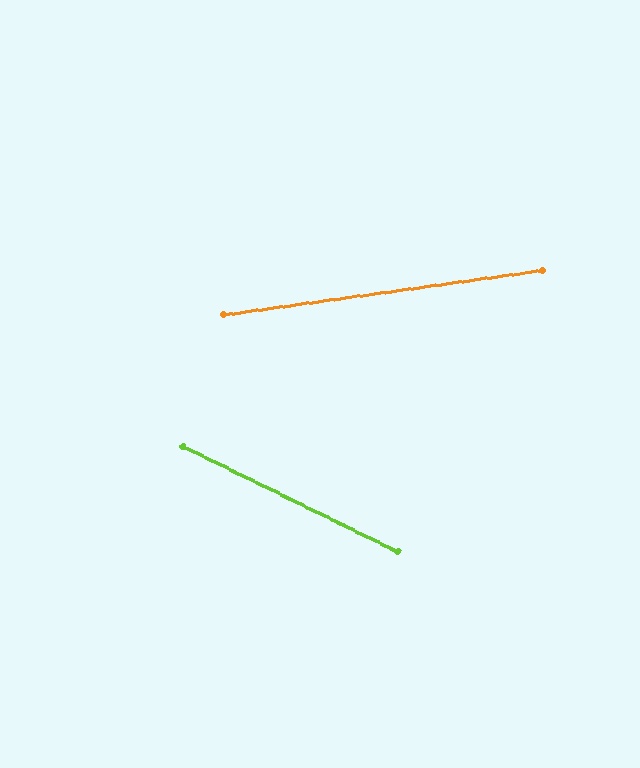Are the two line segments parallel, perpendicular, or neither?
Neither parallel nor perpendicular — they differ by about 34°.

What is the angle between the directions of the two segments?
Approximately 34 degrees.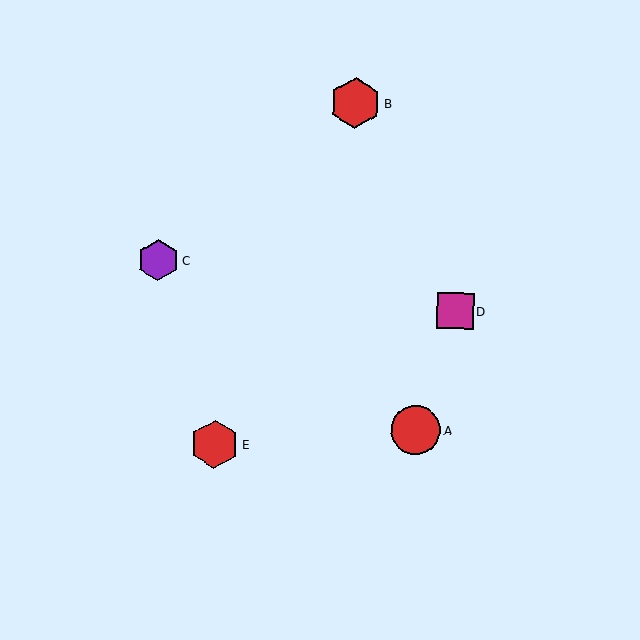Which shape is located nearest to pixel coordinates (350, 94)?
The red hexagon (labeled B) at (355, 103) is nearest to that location.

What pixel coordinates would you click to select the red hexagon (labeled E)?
Click at (215, 444) to select the red hexagon E.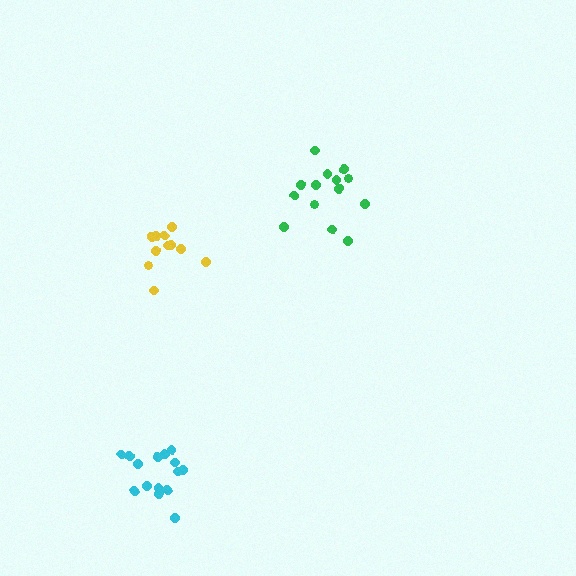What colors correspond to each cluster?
The clusters are colored: green, yellow, cyan.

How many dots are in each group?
Group 1: 14 dots, Group 2: 11 dots, Group 3: 15 dots (40 total).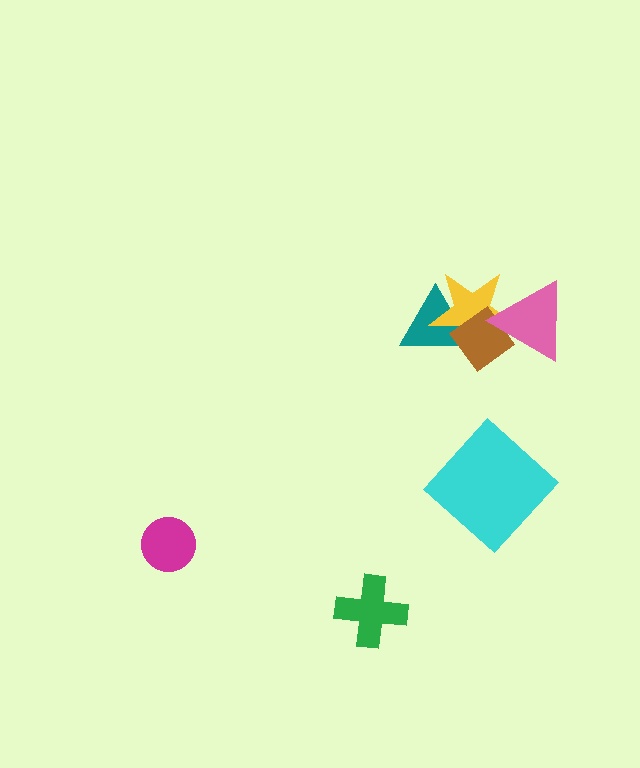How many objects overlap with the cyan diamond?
0 objects overlap with the cyan diamond.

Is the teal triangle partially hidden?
Yes, it is partially covered by another shape.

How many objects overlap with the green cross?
0 objects overlap with the green cross.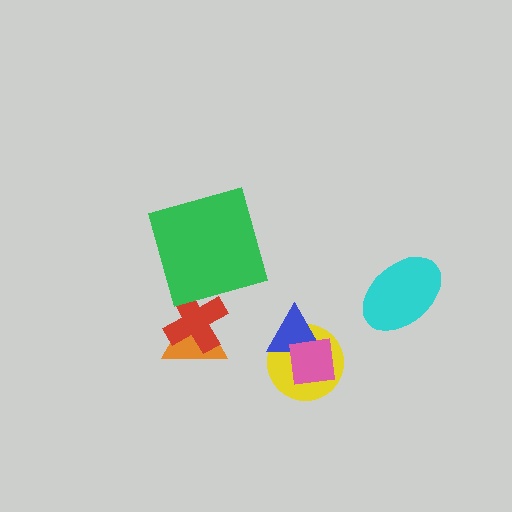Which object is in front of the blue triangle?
The pink square is in front of the blue triangle.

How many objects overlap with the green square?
0 objects overlap with the green square.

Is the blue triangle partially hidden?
Yes, it is partially covered by another shape.